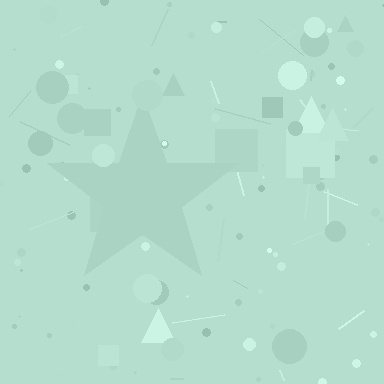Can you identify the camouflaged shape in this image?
The camouflaged shape is a star.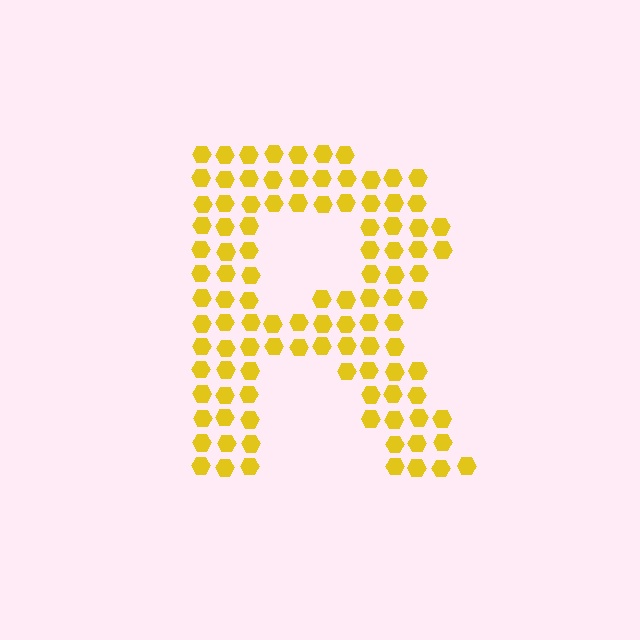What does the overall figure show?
The overall figure shows the letter R.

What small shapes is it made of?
It is made of small hexagons.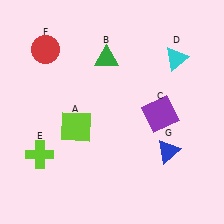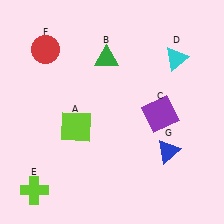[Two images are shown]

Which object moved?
The lime cross (E) moved down.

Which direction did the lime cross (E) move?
The lime cross (E) moved down.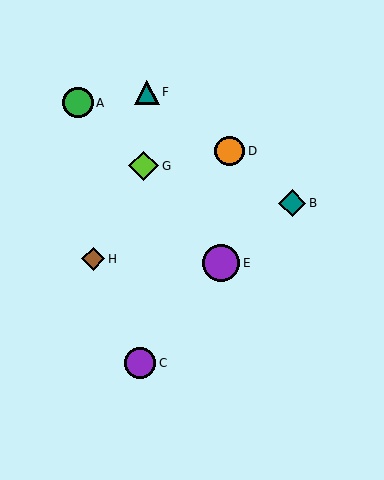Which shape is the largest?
The purple circle (labeled E) is the largest.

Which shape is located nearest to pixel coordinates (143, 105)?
The teal triangle (labeled F) at (147, 92) is nearest to that location.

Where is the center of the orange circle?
The center of the orange circle is at (230, 151).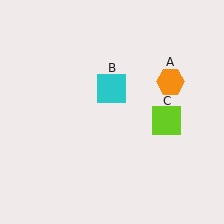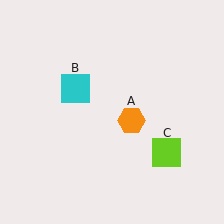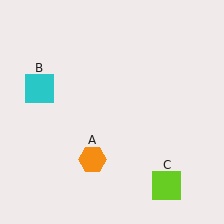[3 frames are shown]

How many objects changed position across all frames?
3 objects changed position: orange hexagon (object A), cyan square (object B), lime square (object C).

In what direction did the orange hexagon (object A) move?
The orange hexagon (object A) moved down and to the left.